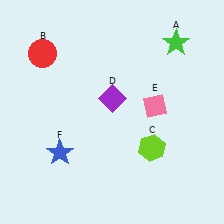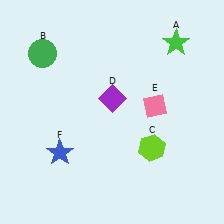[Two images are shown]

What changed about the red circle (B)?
In Image 1, B is red. In Image 2, it changed to green.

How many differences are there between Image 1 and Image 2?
There is 1 difference between the two images.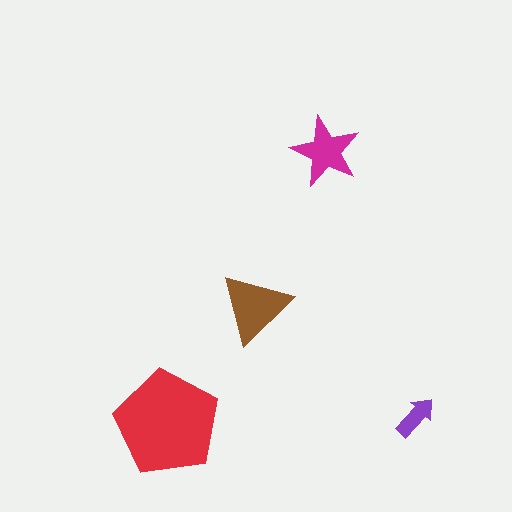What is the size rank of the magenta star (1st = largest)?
3rd.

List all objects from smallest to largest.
The purple arrow, the magenta star, the brown triangle, the red pentagon.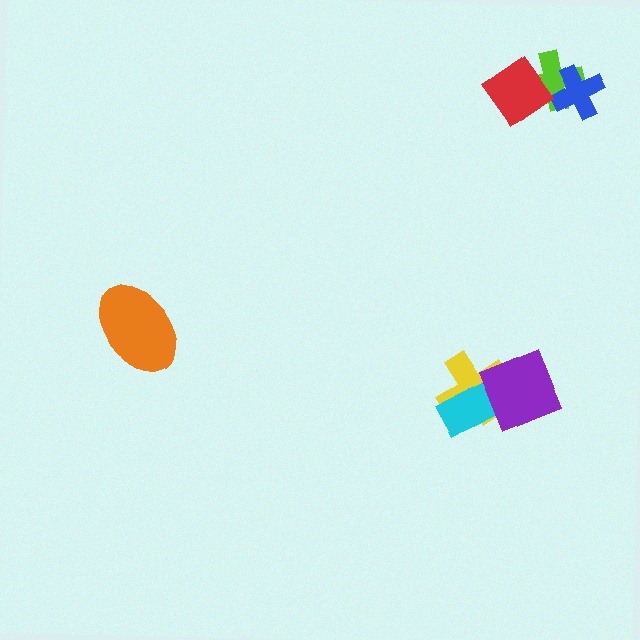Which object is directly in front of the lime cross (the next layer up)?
The blue cross is directly in front of the lime cross.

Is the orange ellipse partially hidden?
No, no other shape covers it.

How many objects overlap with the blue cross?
1 object overlaps with the blue cross.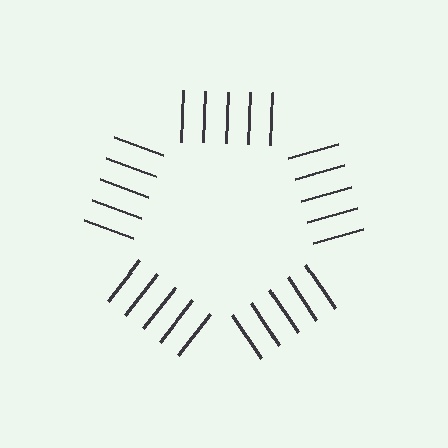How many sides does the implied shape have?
5 sides — the line-ends trace a pentagon.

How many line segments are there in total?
25 — 5 along each of the 5 edges.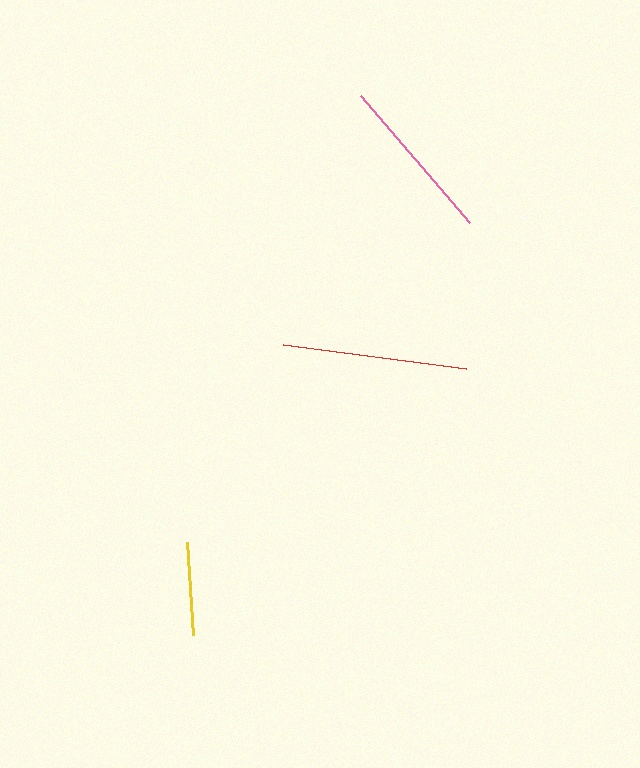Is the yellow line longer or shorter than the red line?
The red line is longer than the yellow line.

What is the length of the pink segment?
The pink segment is approximately 167 pixels long.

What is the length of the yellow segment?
The yellow segment is approximately 94 pixels long.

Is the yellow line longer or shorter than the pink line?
The pink line is longer than the yellow line.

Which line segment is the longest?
The red line is the longest at approximately 185 pixels.